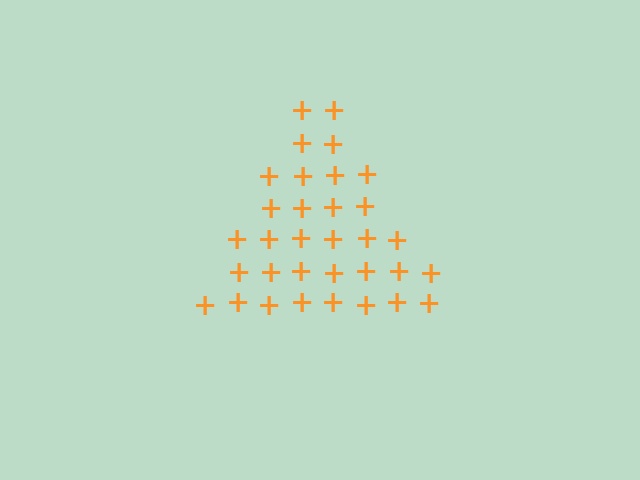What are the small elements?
The small elements are plus signs.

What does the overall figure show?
The overall figure shows a triangle.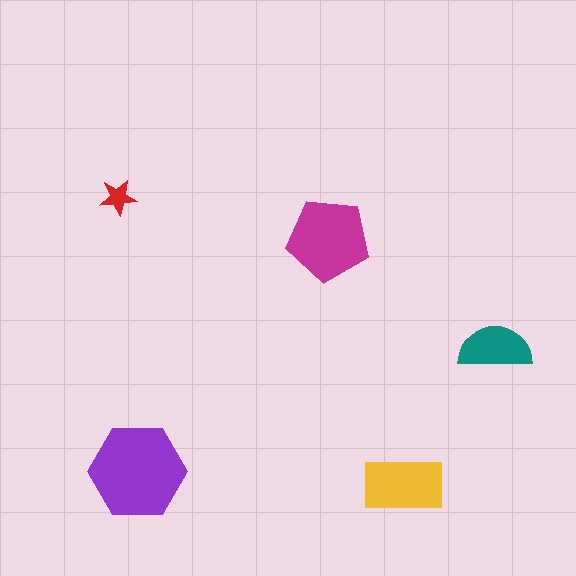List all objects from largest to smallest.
The purple hexagon, the magenta pentagon, the yellow rectangle, the teal semicircle, the red star.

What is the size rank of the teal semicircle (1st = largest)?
4th.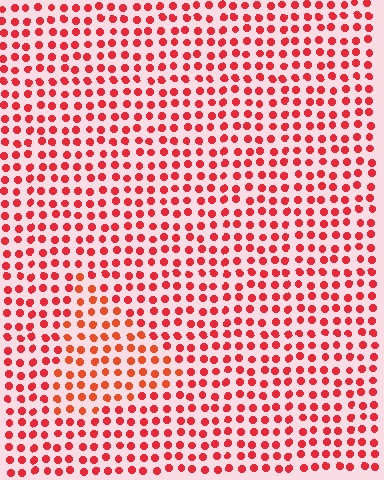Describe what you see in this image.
The image is filled with small red elements in a uniform arrangement. A triangle-shaped region is visible where the elements are tinted to a slightly different hue, forming a subtle color boundary.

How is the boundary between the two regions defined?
The boundary is defined purely by a slight shift in hue (about 17 degrees). Spacing, size, and orientation are identical on both sides.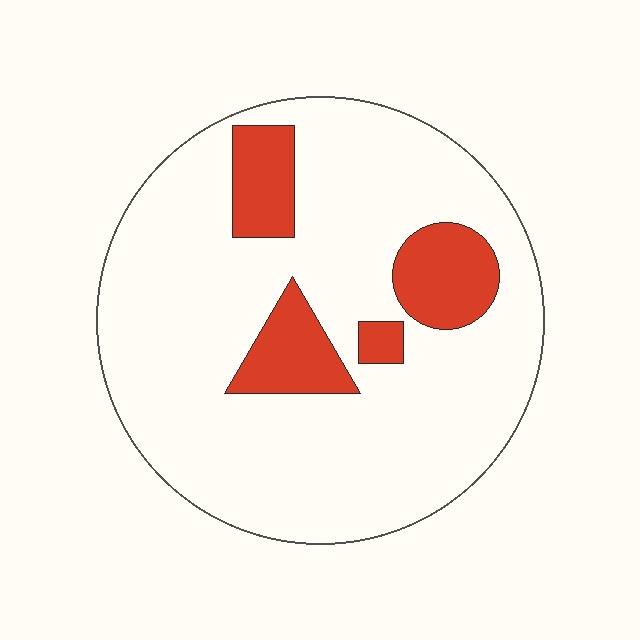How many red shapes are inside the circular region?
4.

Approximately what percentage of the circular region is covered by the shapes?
Approximately 15%.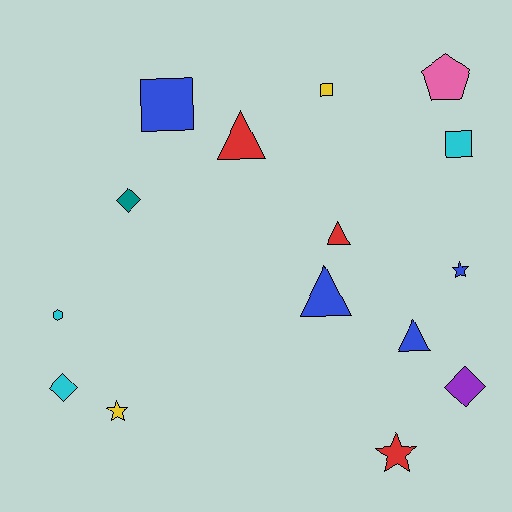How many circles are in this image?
There are no circles.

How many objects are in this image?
There are 15 objects.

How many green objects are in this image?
There are no green objects.